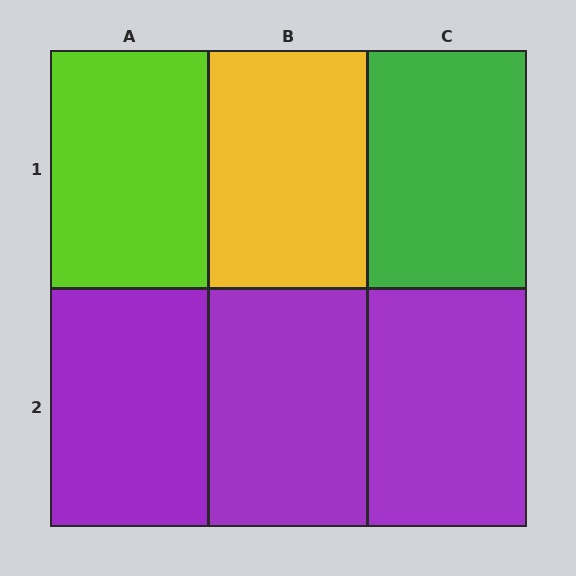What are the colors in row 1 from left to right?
Lime, yellow, green.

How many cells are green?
1 cell is green.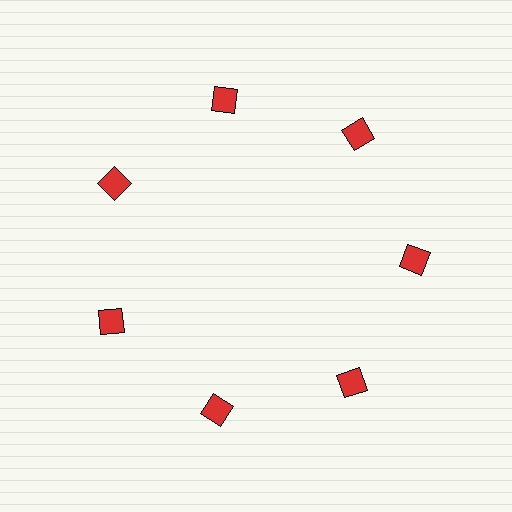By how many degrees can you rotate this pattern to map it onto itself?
The pattern maps onto itself every 51 degrees of rotation.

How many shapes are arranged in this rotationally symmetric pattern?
There are 7 shapes, arranged in 7 groups of 1.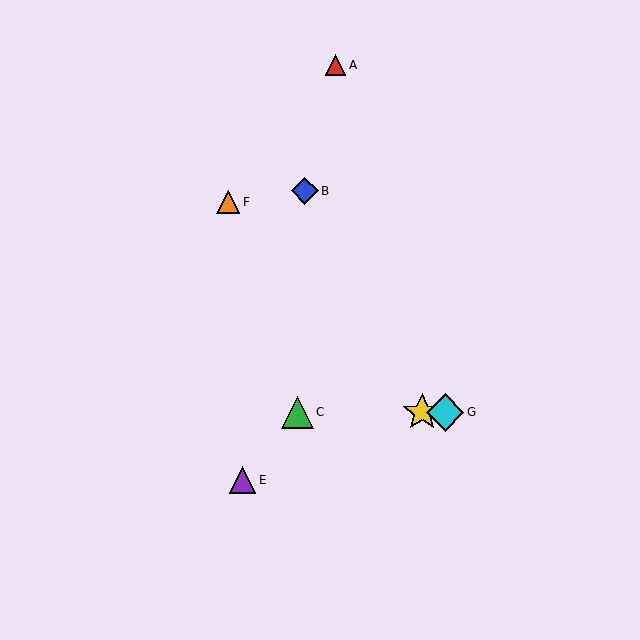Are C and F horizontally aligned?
No, C is at y≈412 and F is at y≈202.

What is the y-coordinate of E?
Object E is at y≈480.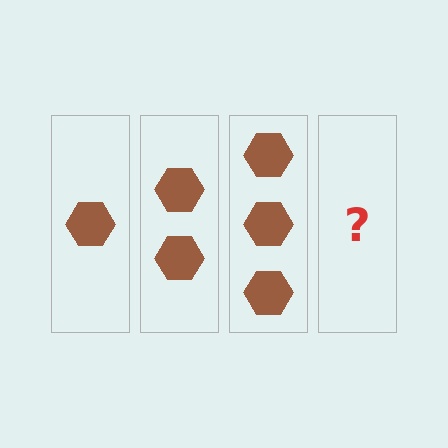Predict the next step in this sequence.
The next step is 4 hexagons.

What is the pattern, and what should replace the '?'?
The pattern is that each step adds one more hexagon. The '?' should be 4 hexagons.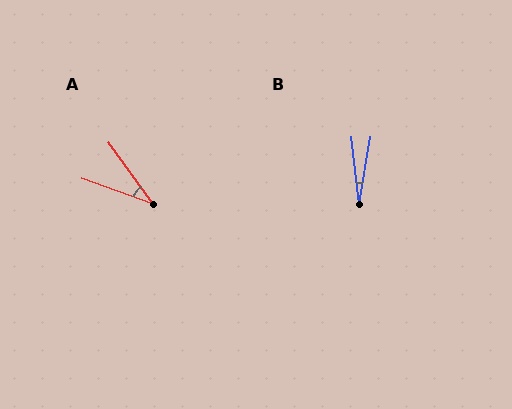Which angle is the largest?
A, at approximately 34 degrees.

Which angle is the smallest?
B, at approximately 16 degrees.